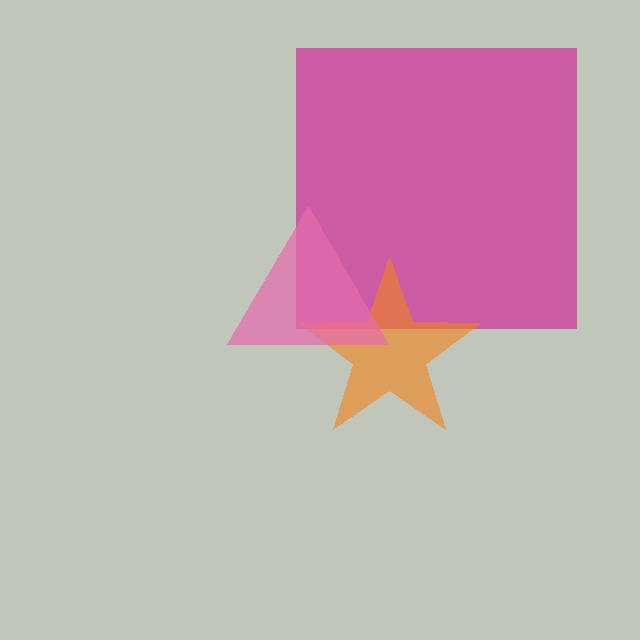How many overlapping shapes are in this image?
There are 3 overlapping shapes in the image.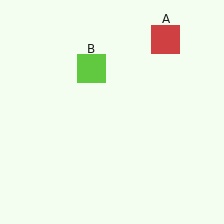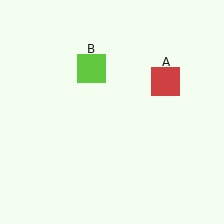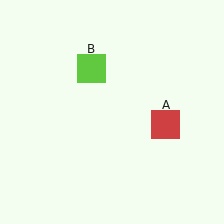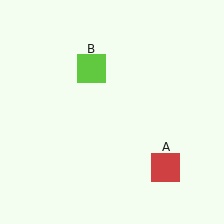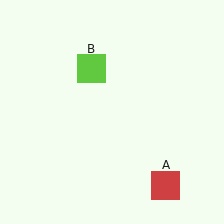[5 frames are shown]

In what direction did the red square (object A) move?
The red square (object A) moved down.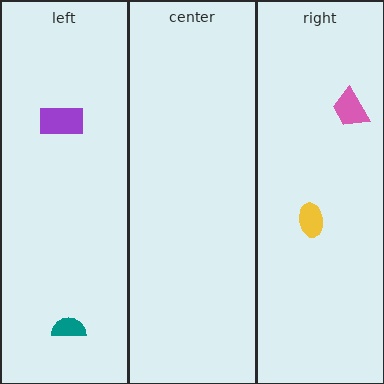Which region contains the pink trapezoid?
The right region.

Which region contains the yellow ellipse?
The right region.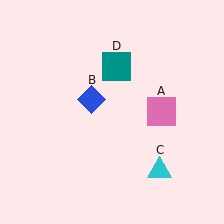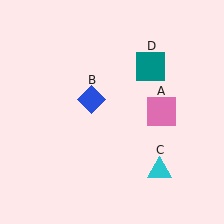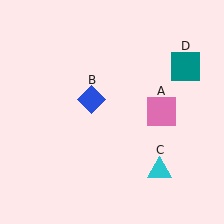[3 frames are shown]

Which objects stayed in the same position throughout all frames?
Pink square (object A) and blue diamond (object B) and cyan triangle (object C) remained stationary.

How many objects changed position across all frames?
1 object changed position: teal square (object D).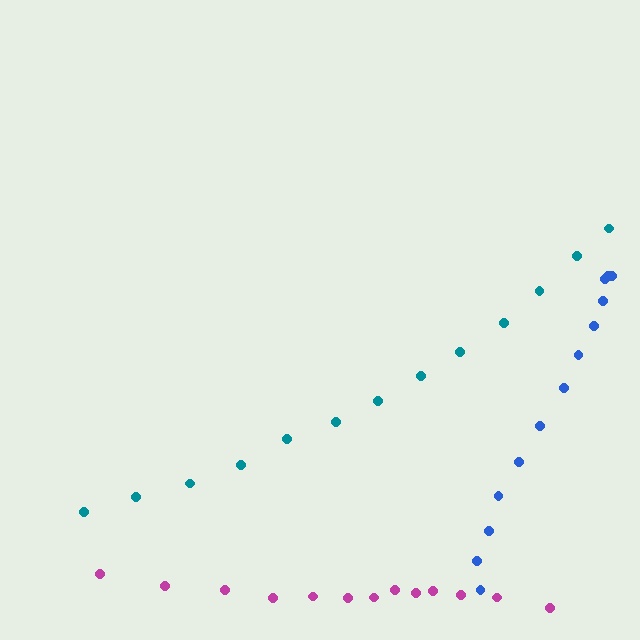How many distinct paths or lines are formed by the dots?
There are 3 distinct paths.